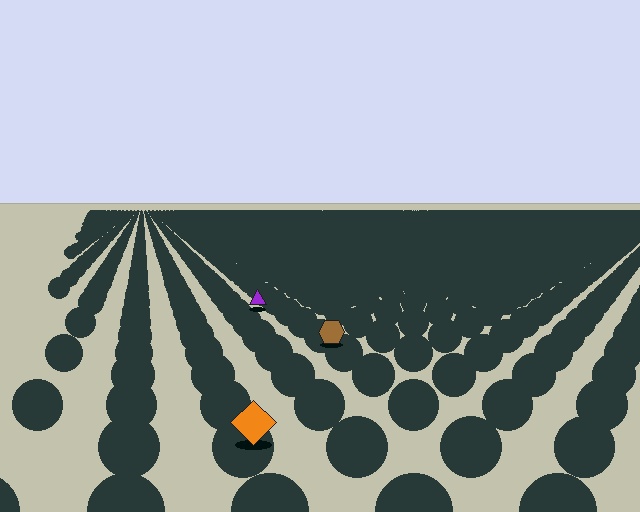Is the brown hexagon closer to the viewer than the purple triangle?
Yes. The brown hexagon is closer — you can tell from the texture gradient: the ground texture is coarser near it.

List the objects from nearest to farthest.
From nearest to farthest: the orange diamond, the brown hexagon, the purple triangle.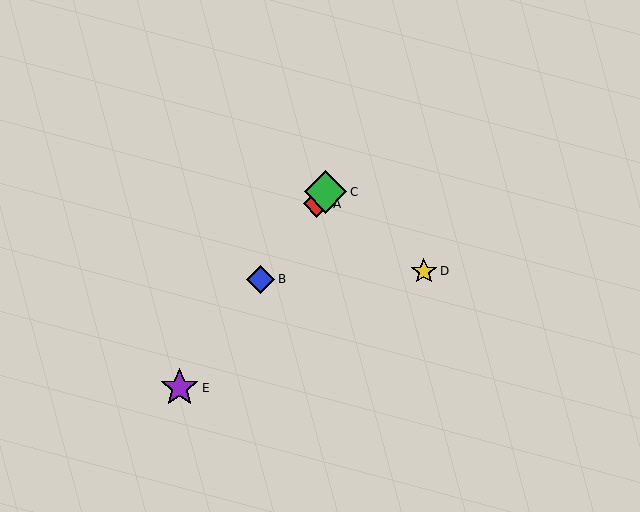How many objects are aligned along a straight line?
4 objects (A, B, C, E) are aligned along a straight line.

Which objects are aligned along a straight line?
Objects A, B, C, E are aligned along a straight line.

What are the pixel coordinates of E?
Object E is at (179, 388).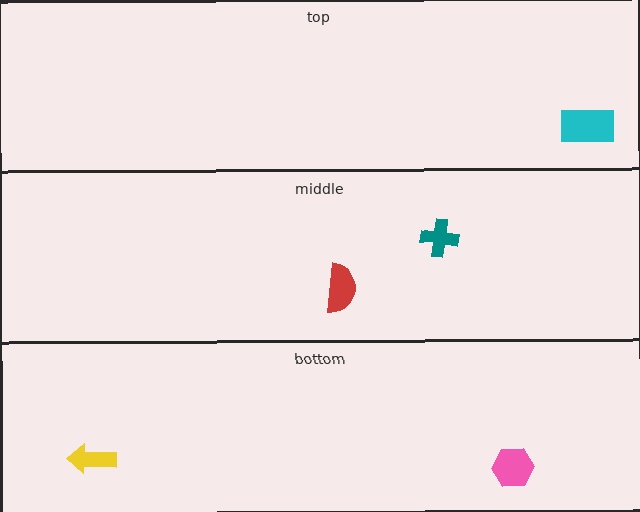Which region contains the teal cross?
The middle region.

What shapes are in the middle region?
The teal cross, the red semicircle.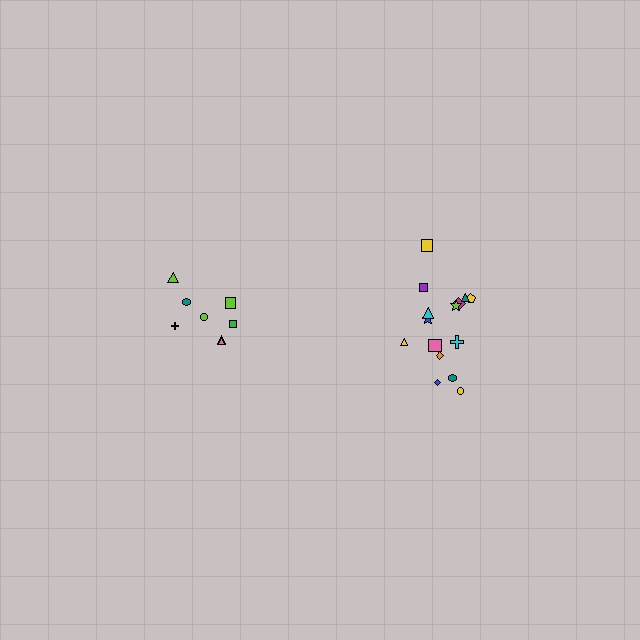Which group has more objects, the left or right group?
The right group.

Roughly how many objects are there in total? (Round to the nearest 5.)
Roughly 25 objects in total.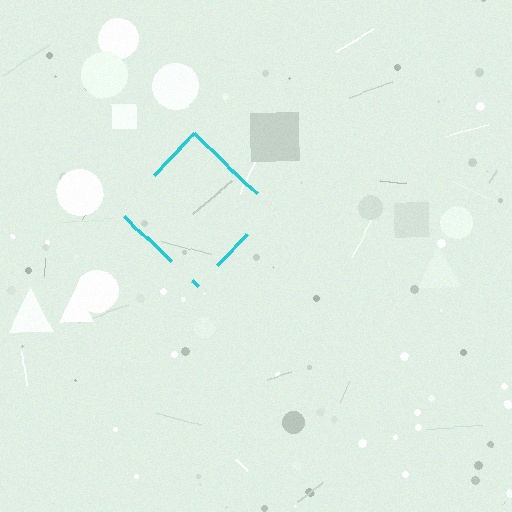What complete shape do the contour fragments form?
The contour fragments form a diamond.